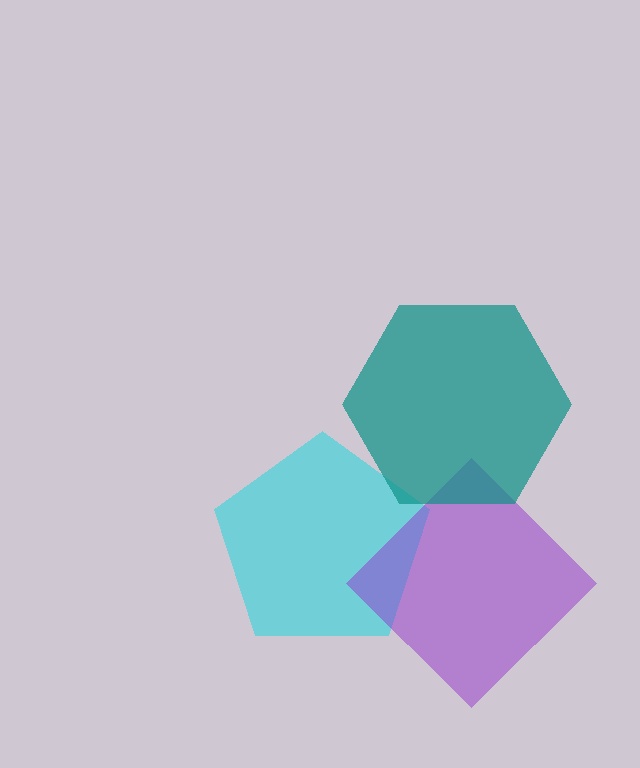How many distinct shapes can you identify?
There are 3 distinct shapes: a cyan pentagon, a purple diamond, a teal hexagon.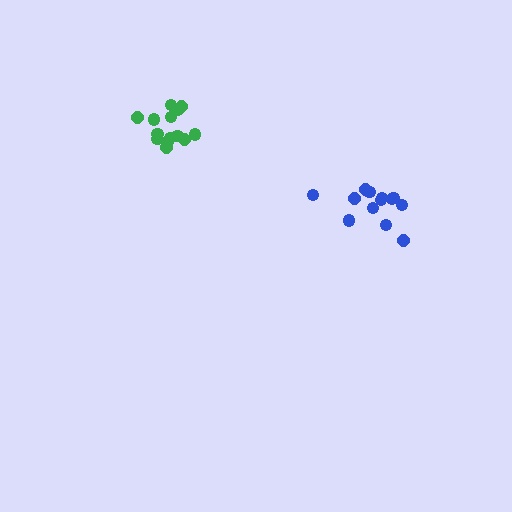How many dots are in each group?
Group 1: 14 dots, Group 2: 13 dots (27 total).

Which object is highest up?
The green cluster is topmost.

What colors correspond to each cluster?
The clusters are colored: green, blue.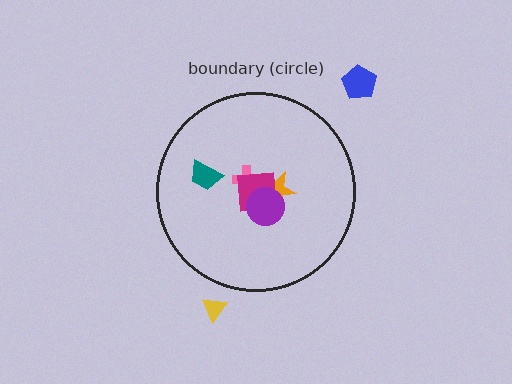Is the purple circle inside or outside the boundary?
Inside.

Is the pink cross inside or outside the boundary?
Inside.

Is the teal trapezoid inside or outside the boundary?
Inside.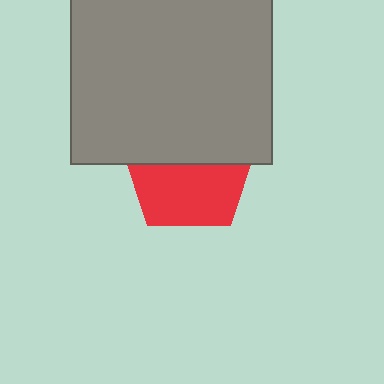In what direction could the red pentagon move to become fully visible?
The red pentagon could move down. That would shift it out from behind the gray square entirely.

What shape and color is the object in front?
The object in front is a gray square.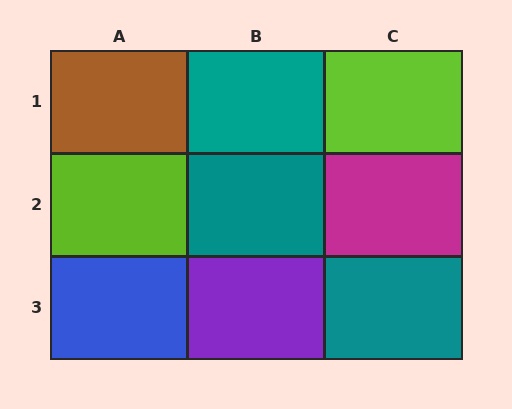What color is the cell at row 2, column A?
Lime.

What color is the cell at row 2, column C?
Magenta.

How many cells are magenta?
1 cell is magenta.